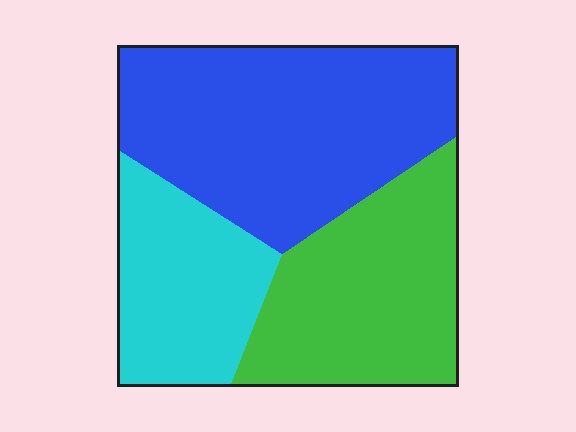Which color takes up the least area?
Cyan, at roughly 25%.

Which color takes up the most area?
Blue, at roughly 45%.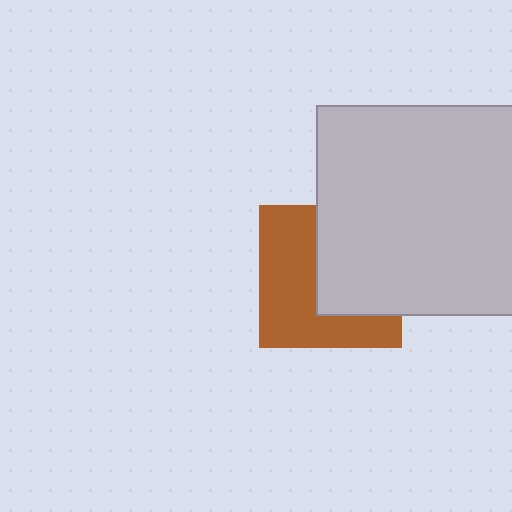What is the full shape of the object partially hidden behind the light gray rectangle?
The partially hidden object is a brown square.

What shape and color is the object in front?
The object in front is a light gray rectangle.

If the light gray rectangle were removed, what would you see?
You would see the complete brown square.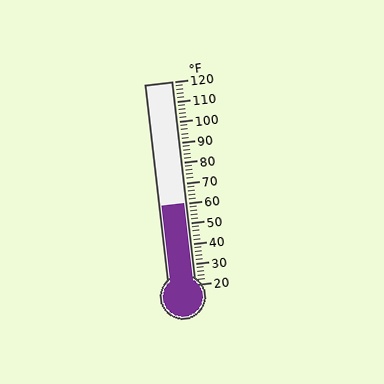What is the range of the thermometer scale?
The thermometer scale ranges from 20°F to 120°F.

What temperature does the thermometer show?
The thermometer shows approximately 60°F.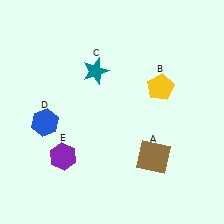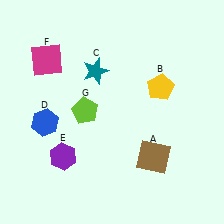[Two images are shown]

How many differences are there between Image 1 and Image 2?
There are 2 differences between the two images.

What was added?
A magenta square (F), a lime pentagon (G) were added in Image 2.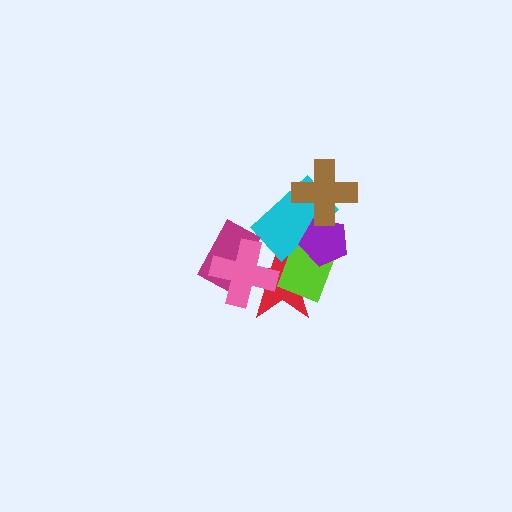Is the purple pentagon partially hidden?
Yes, it is partially covered by another shape.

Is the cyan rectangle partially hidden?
Yes, it is partially covered by another shape.